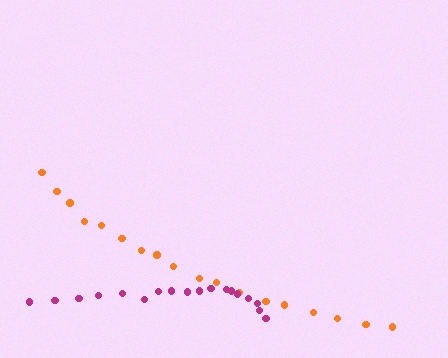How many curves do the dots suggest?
There are 2 distinct paths.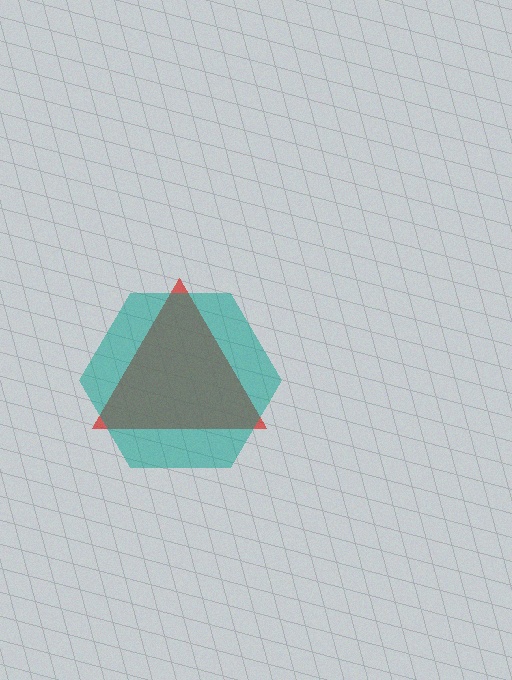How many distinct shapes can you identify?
There are 2 distinct shapes: a red triangle, a teal hexagon.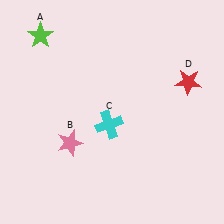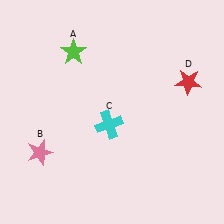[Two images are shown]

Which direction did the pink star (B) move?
The pink star (B) moved left.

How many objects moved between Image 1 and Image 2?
2 objects moved between the two images.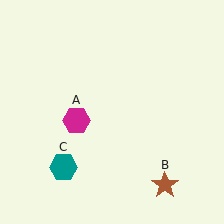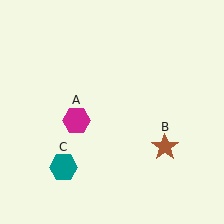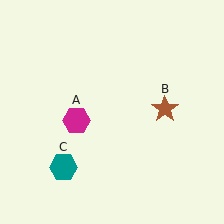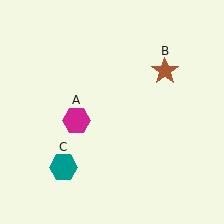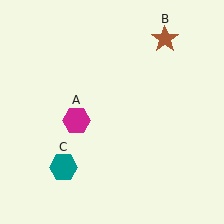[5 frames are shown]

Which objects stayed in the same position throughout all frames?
Magenta hexagon (object A) and teal hexagon (object C) remained stationary.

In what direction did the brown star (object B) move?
The brown star (object B) moved up.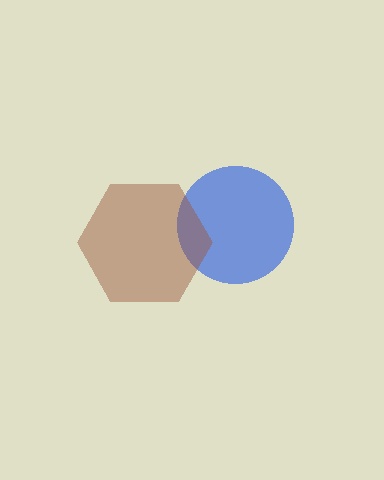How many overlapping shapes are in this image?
There are 2 overlapping shapes in the image.